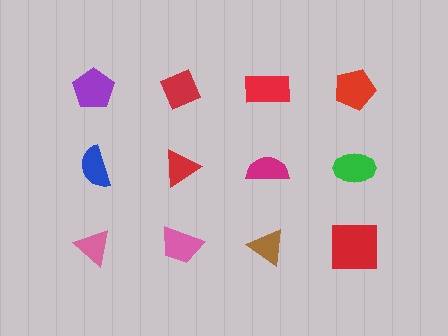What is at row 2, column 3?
A magenta semicircle.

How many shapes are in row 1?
4 shapes.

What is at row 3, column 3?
A brown triangle.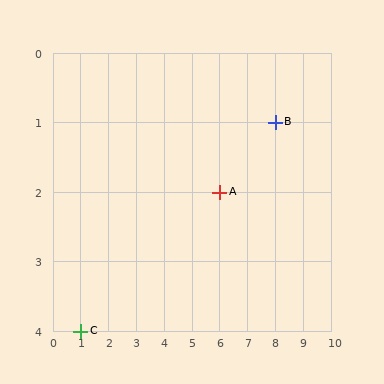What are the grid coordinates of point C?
Point C is at grid coordinates (1, 4).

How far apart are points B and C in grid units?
Points B and C are 7 columns and 3 rows apart (about 7.6 grid units diagonally).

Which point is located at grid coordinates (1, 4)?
Point C is at (1, 4).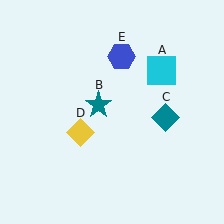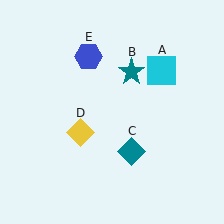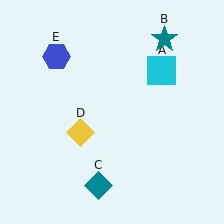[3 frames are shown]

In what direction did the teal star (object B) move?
The teal star (object B) moved up and to the right.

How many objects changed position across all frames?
3 objects changed position: teal star (object B), teal diamond (object C), blue hexagon (object E).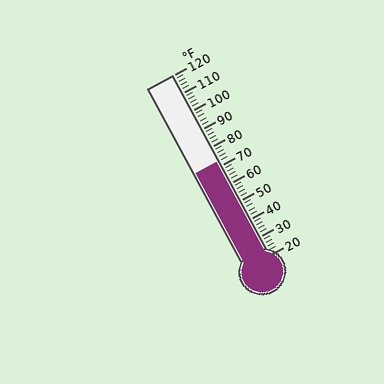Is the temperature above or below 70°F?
The temperature is above 70°F.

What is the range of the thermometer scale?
The thermometer scale ranges from 20°F to 120°F.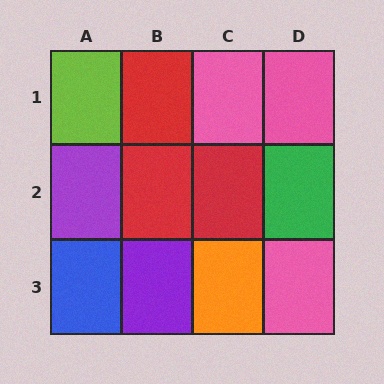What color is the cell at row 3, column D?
Pink.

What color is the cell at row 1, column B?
Red.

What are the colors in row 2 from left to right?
Purple, red, red, green.